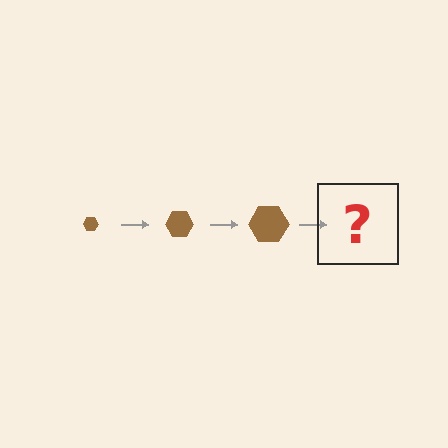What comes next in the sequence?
The next element should be a brown hexagon, larger than the previous one.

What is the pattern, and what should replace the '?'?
The pattern is that the hexagon gets progressively larger each step. The '?' should be a brown hexagon, larger than the previous one.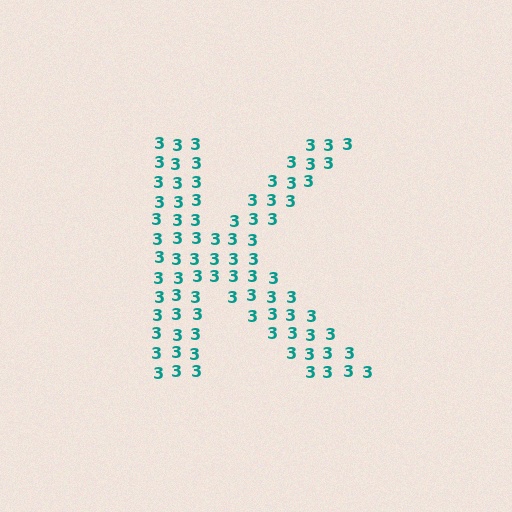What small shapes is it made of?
It is made of small digit 3's.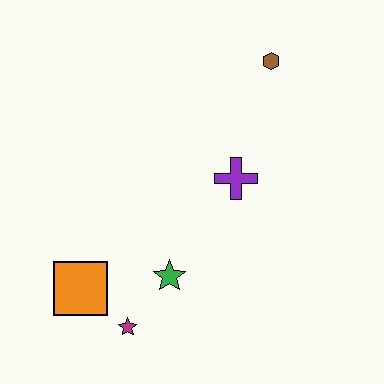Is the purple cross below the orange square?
No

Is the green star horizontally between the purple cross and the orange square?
Yes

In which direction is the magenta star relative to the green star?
The magenta star is below the green star.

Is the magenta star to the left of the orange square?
No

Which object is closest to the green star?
The magenta star is closest to the green star.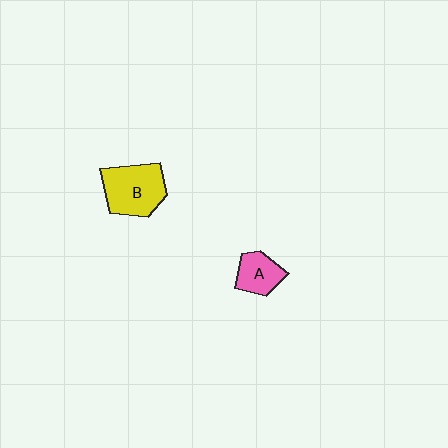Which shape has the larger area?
Shape B (yellow).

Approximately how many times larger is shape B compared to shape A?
Approximately 1.7 times.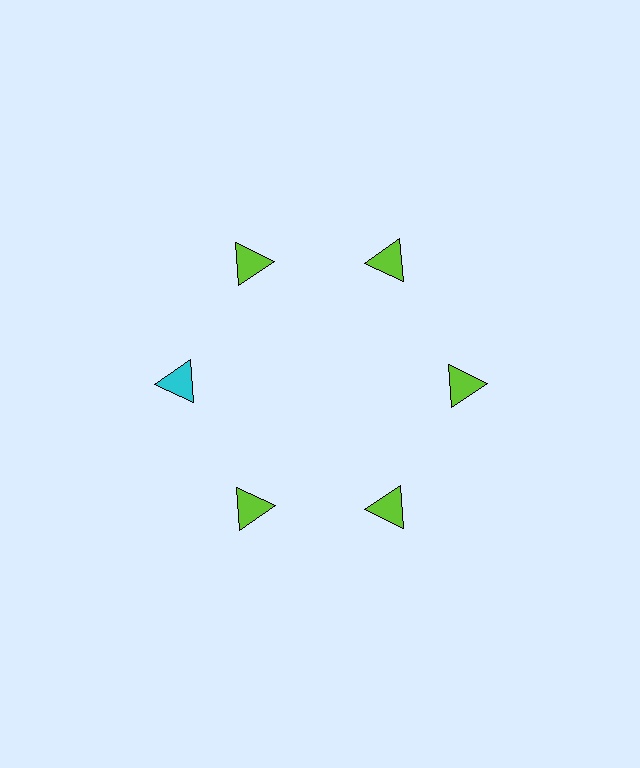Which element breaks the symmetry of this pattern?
The cyan triangle at roughly the 9 o'clock position breaks the symmetry. All other shapes are lime triangles.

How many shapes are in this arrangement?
There are 6 shapes arranged in a ring pattern.